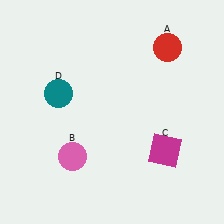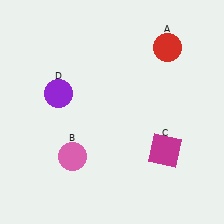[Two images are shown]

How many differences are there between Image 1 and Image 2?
There is 1 difference between the two images.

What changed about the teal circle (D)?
In Image 1, D is teal. In Image 2, it changed to purple.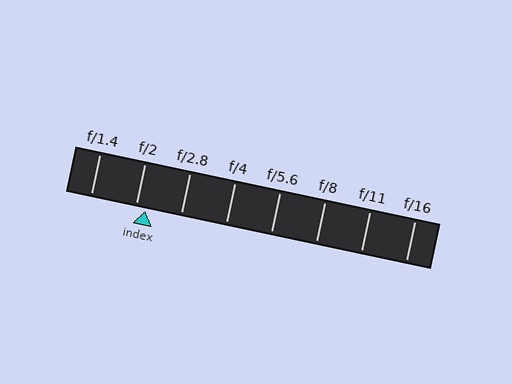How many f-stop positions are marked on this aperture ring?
There are 8 f-stop positions marked.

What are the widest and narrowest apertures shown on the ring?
The widest aperture shown is f/1.4 and the narrowest is f/16.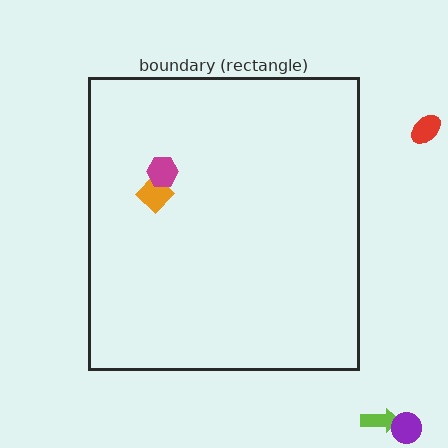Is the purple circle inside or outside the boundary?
Outside.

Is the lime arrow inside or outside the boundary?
Outside.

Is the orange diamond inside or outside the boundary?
Inside.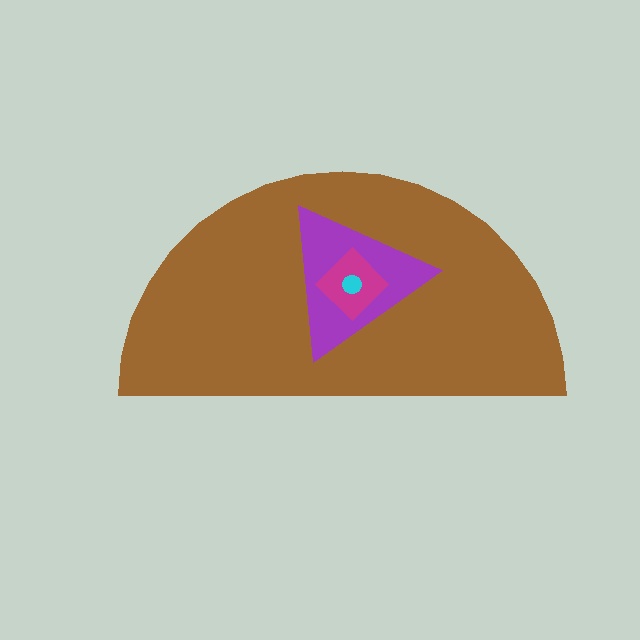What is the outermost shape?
The brown semicircle.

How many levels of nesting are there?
4.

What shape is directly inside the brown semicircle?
The purple triangle.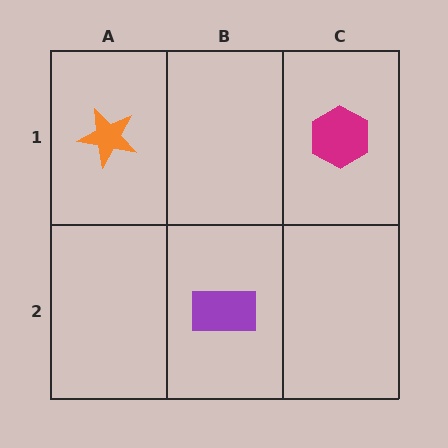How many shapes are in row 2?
1 shape.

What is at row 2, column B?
A purple rectangle.